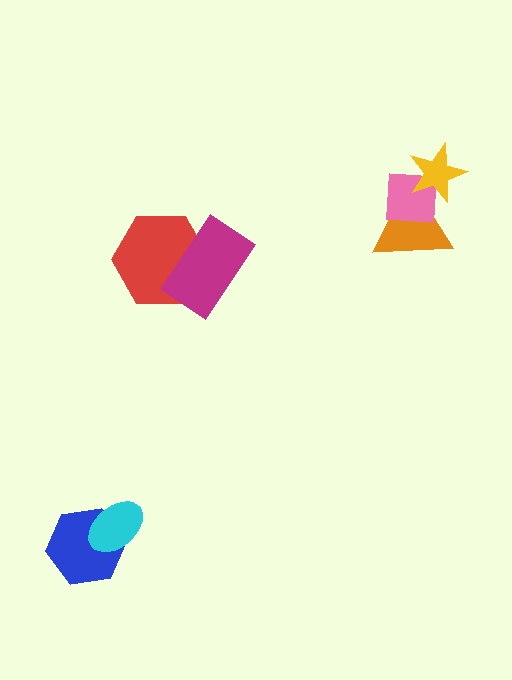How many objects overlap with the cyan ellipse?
1 object overlaps with the cyan ellipse.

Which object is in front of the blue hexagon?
The cyan ellipse is in front of the blue hexagon.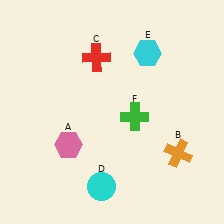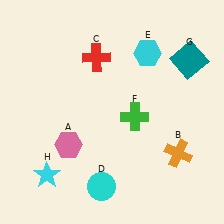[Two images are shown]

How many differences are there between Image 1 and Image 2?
There are 2 differences between the two images.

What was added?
A teal square (G), a cyan star (H) were added in Image 2.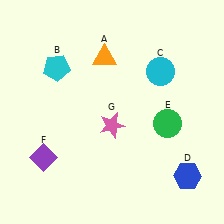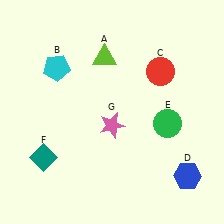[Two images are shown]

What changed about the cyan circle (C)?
In Image 1, C is cyan. In Image 2, it changed to red.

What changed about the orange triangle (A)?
In Image 1, A is orange. In Image 2, it changed to lime.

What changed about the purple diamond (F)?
In Image 1, F is purple. In Image 2, it changed to teal.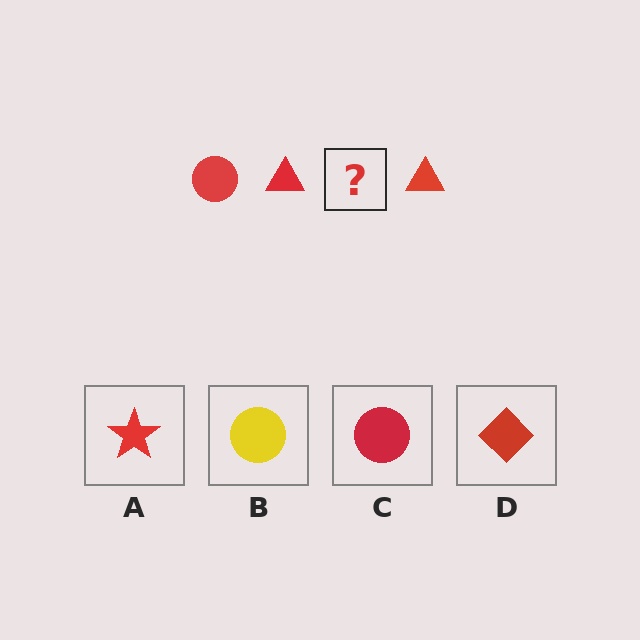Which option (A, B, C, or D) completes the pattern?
C.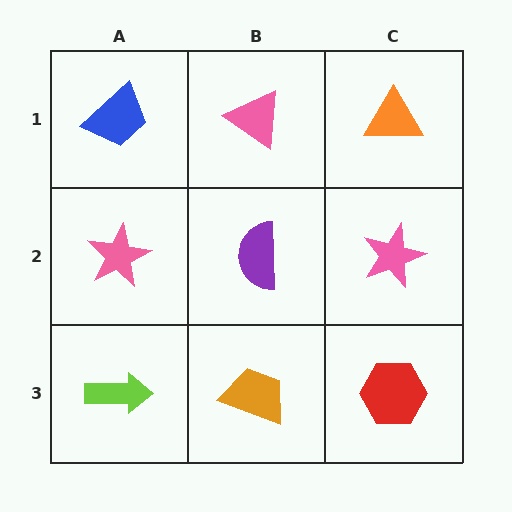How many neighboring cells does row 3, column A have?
2.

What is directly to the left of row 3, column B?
A lime arrow.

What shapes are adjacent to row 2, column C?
An orange triangle (row 1, column C), a red hexagon (row 3, column C), a purple semicircle (row 2, column B).